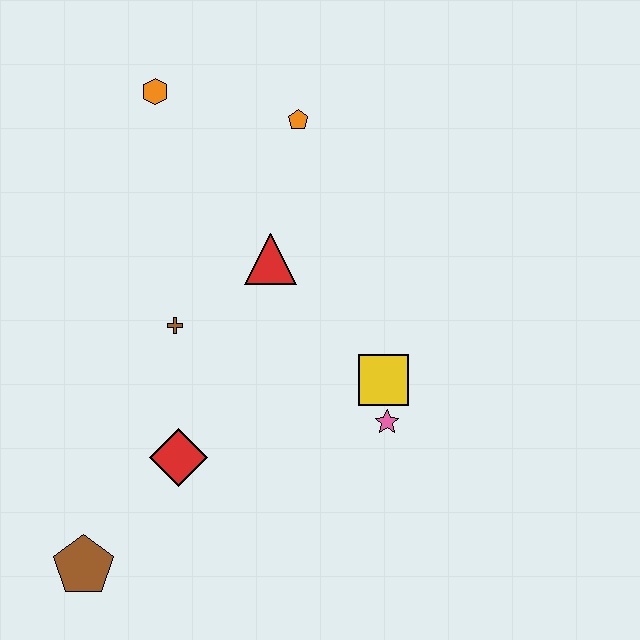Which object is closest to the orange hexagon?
The orange pentagon is closest to the orange hexagon.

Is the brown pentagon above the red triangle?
No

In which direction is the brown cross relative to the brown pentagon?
The brown cross is above the brown pentagon.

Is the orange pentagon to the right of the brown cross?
Yes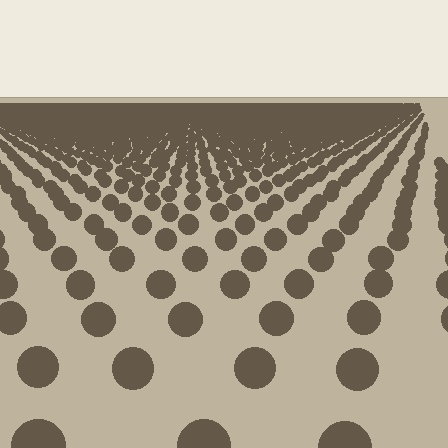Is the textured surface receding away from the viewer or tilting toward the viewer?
The surface is receding away from the viewer. Texture elements get smaller and denser toward the top.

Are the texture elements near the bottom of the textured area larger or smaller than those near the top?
Larger. Near the bottom, elements are closer to the viewer and appear at a bigger on-screen size.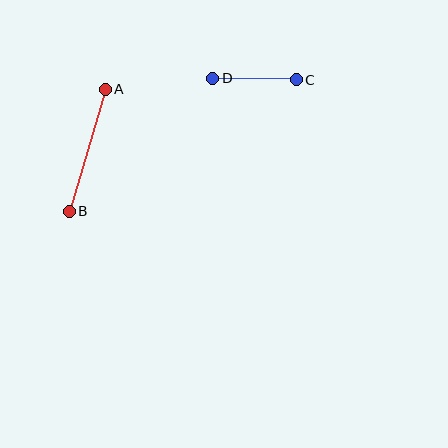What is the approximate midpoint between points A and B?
The midpoint is at approximately (87, 150) pixels.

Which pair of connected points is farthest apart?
Points A and B are farthest apart.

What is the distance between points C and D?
The distance is approximately 84 pixels.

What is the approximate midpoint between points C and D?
The midpoint is at approximately (255, 79) pixels.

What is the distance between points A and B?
The distance is approximately 127 pixels.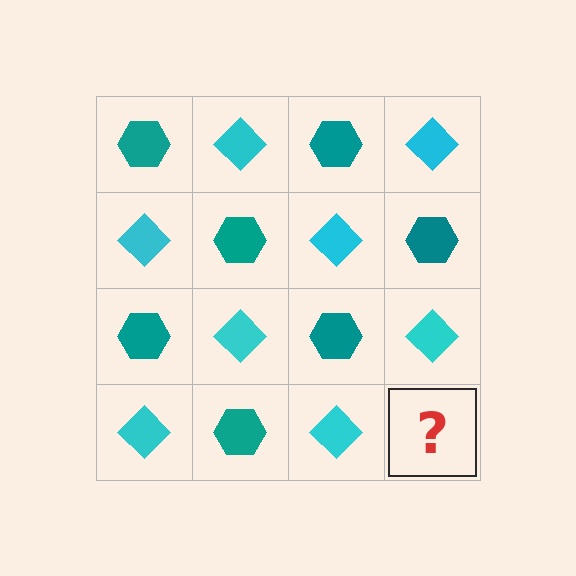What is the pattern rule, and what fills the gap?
The rule is that it alternates teal hexagon and cyan diamond in a checkerboard pattern. The gap should be filled with a teal hexagon.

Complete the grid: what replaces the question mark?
The question mark should be replaced with a teal hexagon.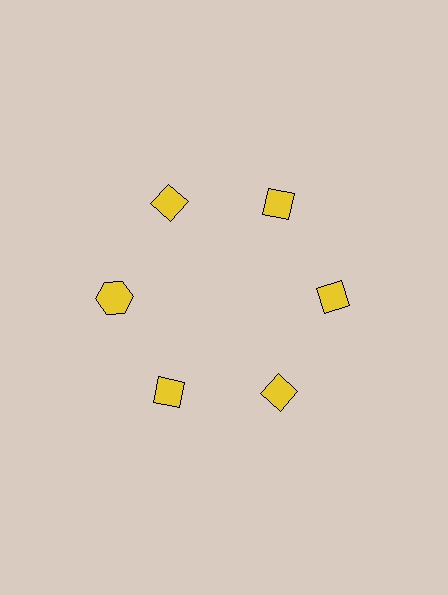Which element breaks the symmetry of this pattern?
The yellow hexagon at roughly the 9 o'clock position breaks the symmetry. All other shapes are yellow diamonds.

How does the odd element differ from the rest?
It has a different shape: hexagon instead of diamond.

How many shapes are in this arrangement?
There are 6 shapes arranged in a ring pattern.